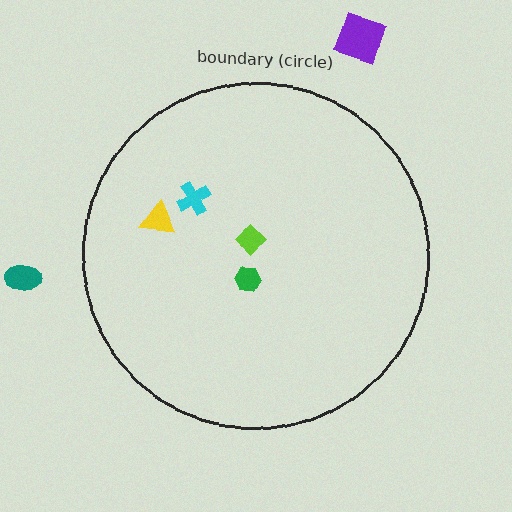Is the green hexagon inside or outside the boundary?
Inside.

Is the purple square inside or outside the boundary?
Outside.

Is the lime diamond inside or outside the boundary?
Inside.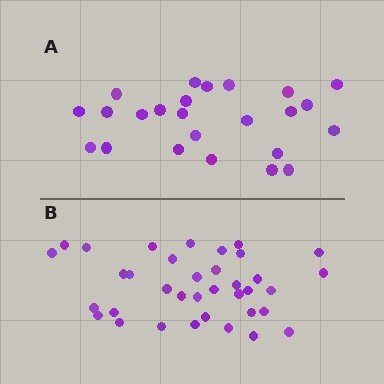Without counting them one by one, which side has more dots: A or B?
Region B (the bottom region) has more dots.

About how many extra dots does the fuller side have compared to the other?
Region B has roughly 12 or so more dots than region A.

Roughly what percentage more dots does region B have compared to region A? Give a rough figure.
About 50% more.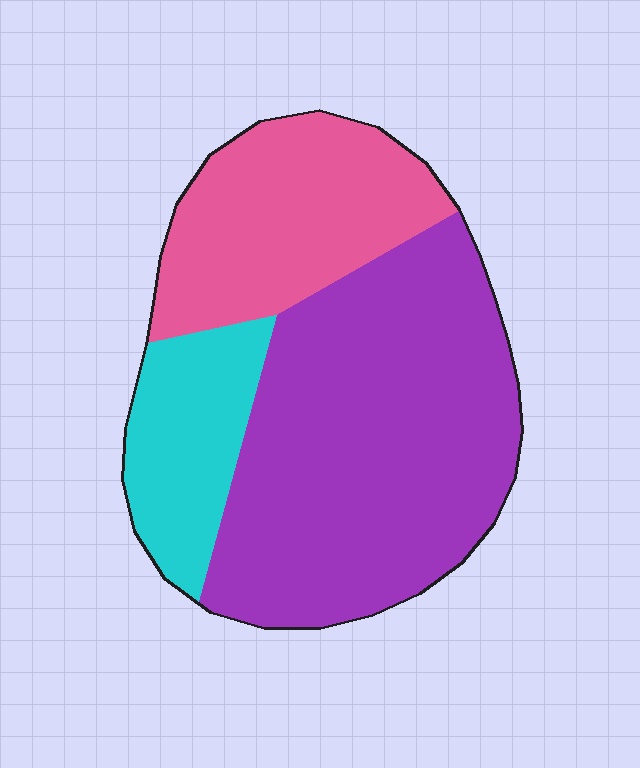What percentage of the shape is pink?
Pink takes up between a quarter and a half of the shape.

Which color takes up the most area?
Purple, at roughly 55%.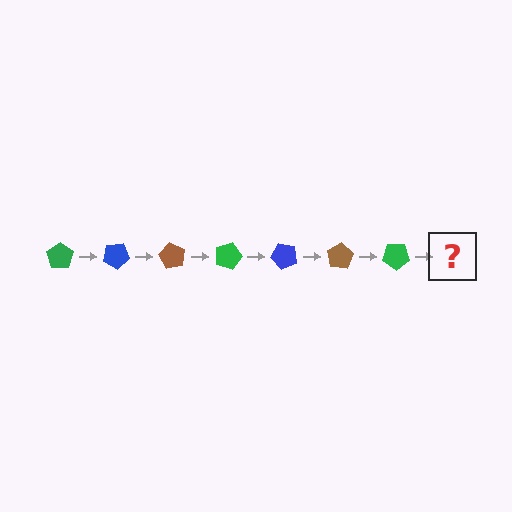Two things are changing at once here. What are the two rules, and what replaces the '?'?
The two rules are that it rotates 30 degrees each step and the color cycles through green, blue, and brown. The '?' should be a blue pentagon, rotated 210 degrees from the start.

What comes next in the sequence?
The next element should be a blue pentagon, rotated 210 degrees from the start.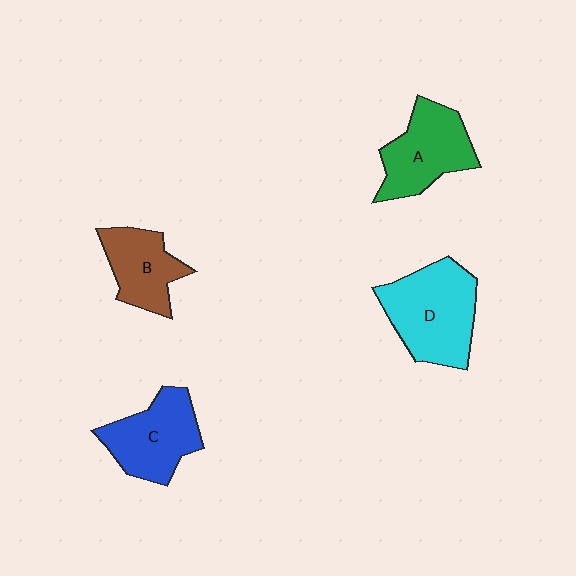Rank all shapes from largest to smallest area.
From largest to smallest: D (cyan), A (green), C (blue), B (brown).